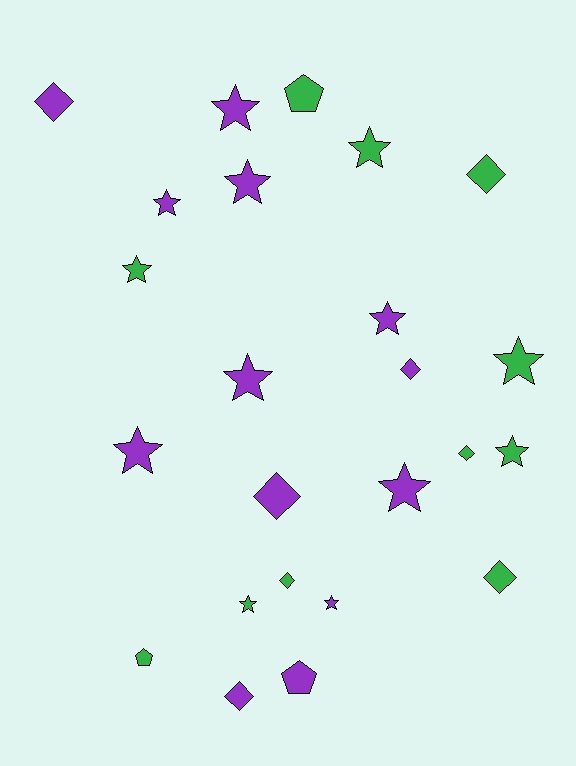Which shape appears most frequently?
Star, with 13 objects.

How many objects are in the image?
There are 24 objects.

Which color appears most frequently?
Purple, with 13 objects.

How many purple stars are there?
There are 8 purple stars.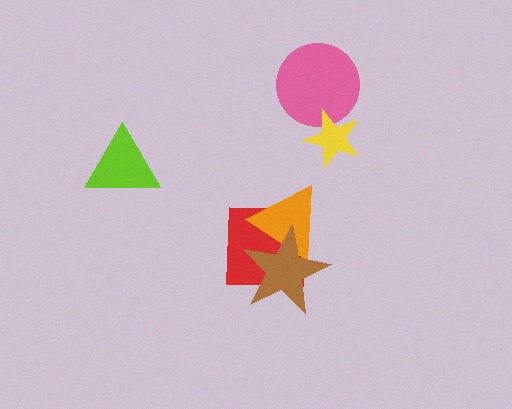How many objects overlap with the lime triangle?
0 objects overlap with the lime triangle.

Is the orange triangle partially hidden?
Yes, it is partially covered by another shape.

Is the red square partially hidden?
Yes, it is partially covered by another shape.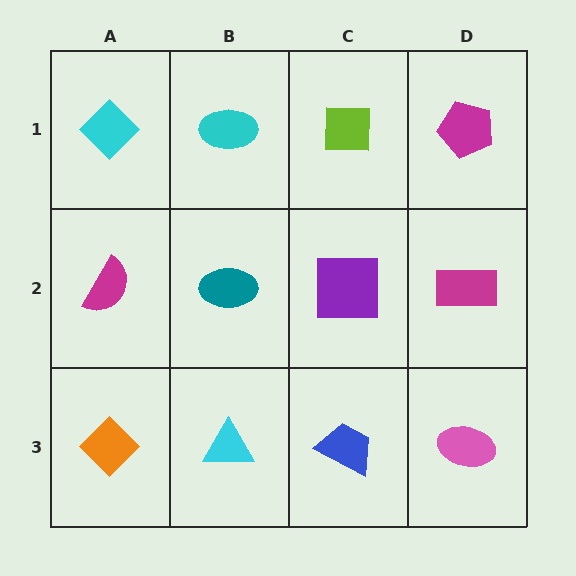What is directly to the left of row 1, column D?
A lime square.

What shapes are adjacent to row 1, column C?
A purple square (row 2, column C), a cyan ellipse (row 1, column B), a magenta pentagon (row 1, column D).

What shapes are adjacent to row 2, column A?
A cyan diamond (row 1, column A), an orange diamond (row 3, column A), a teal ellipse (row 2, column B).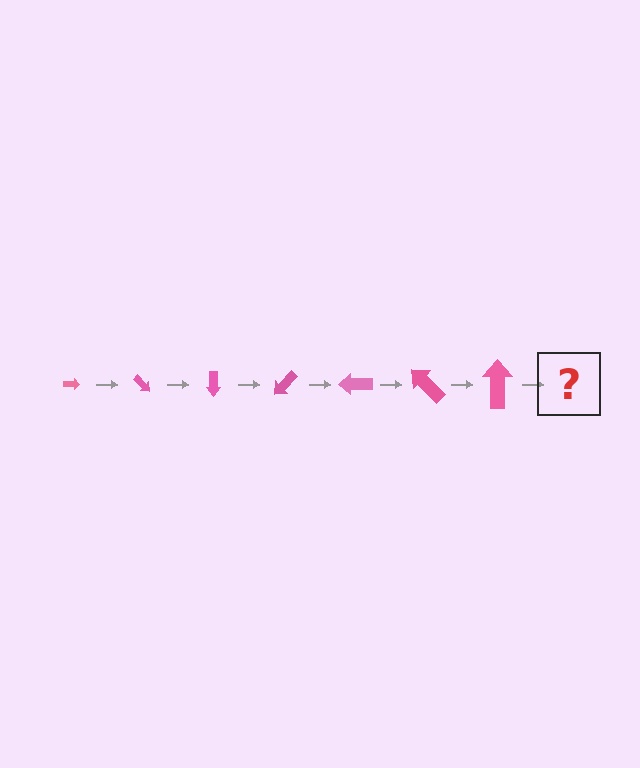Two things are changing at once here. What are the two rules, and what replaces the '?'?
The two rules are that the arrow grows larger each step and it rotates 45 degrees each step. The '?' should be an arrow, larger than the previous one and rotated 315 degrees from the start.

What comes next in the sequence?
The next element should be an arrow, larger than the previous one and rotated 315 degrees from the start.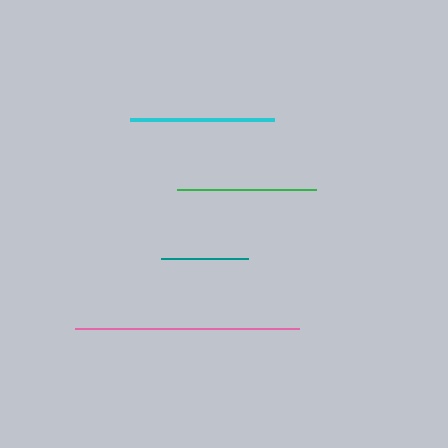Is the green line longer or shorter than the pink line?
The pink line is longer than the green line.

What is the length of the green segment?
The green segment is approximately 139 pixels long.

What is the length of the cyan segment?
The cyan segment is approximately 144 pixels long.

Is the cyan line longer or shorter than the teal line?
The cyan line is longer than the teal line.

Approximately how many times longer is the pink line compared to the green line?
The pink line is approximately 1.6 times the length of the green line.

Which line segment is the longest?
The pink line is the longest at approximately 224 pixels.